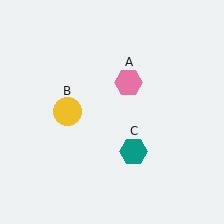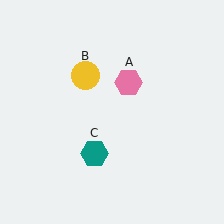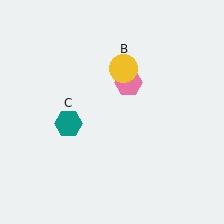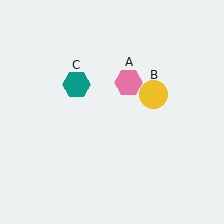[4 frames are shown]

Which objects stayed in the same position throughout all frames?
Pink hexagon (object A) remained stationary.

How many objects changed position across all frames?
2 objects changed position: yellow circle (object B), teal hexagon (object C).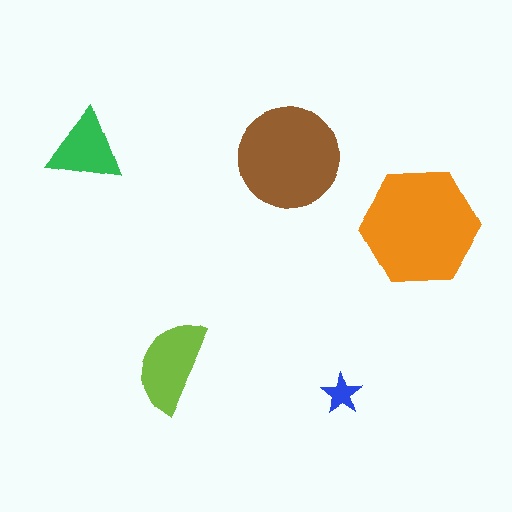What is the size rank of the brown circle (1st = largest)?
2nd.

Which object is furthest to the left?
The green triangle is leftmost.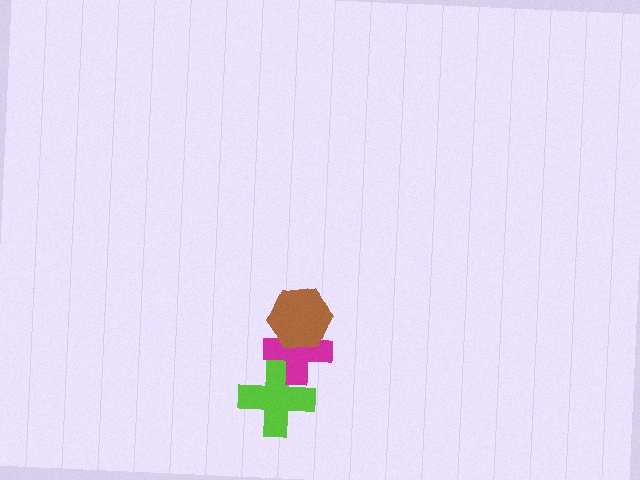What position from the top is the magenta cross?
The magenta cross is 2nd from the top.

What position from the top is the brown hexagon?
The brown hexagon is 1st from the top.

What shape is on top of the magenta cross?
The brown hexagon is on top of the magenta cross.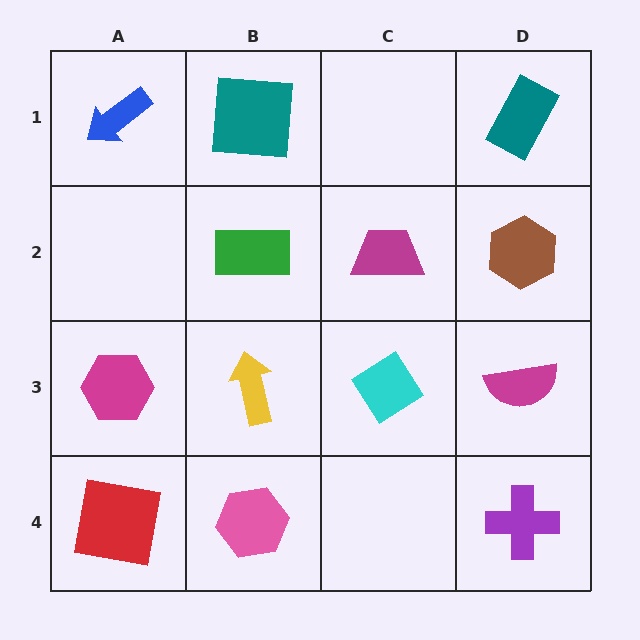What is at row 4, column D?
A purple cross.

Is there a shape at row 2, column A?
No, that cell is empty.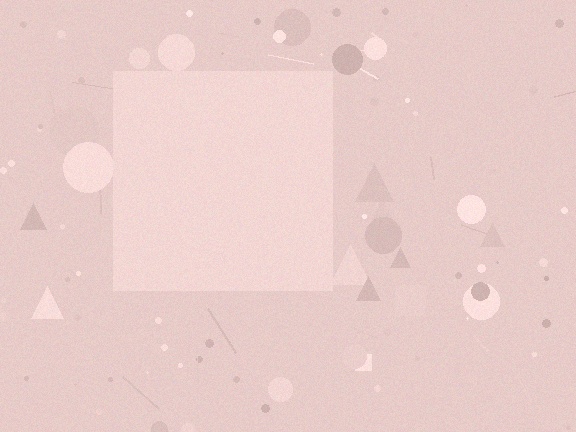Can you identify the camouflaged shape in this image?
The camouflaged shape is a square.